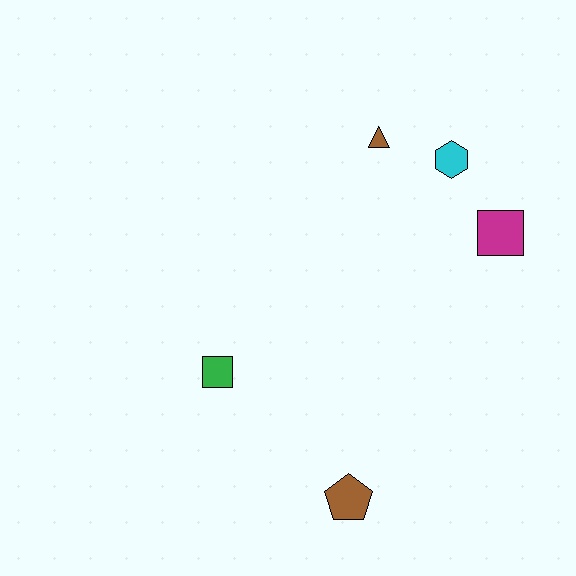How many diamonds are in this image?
There are no diamonds.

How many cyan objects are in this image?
There is 1 cyan object.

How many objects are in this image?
There are 5 objects.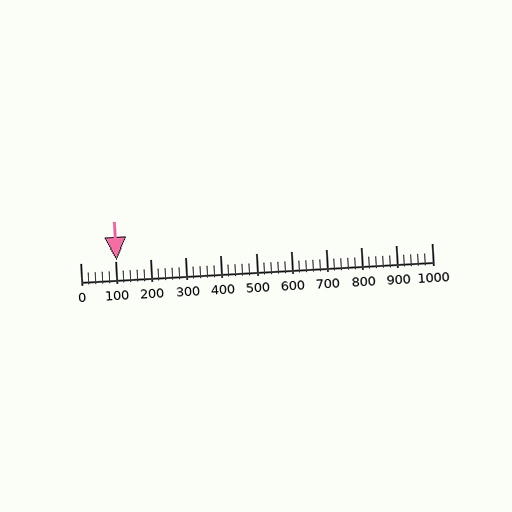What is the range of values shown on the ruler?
The ruler shows values from 0 to 1000.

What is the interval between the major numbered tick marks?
The major tick marks are spaced 100 units apart.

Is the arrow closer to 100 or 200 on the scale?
The arrow is closer to 100.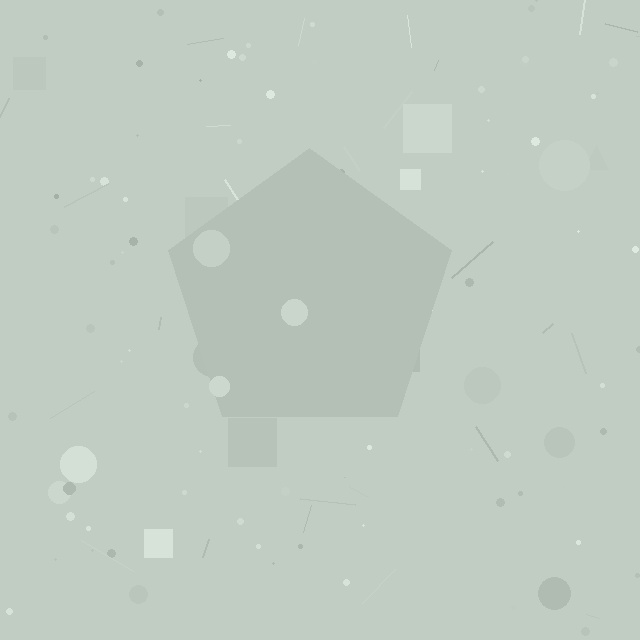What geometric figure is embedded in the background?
A pentagon is embedded in the background.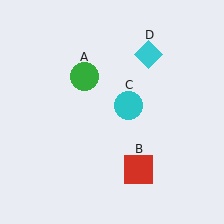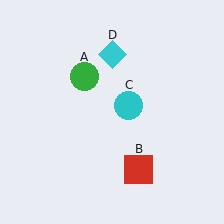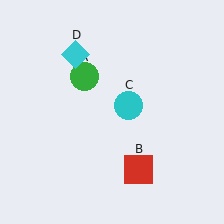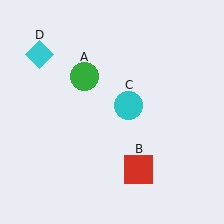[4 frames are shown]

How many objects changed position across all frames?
1 object changed position: cyan diamond (object D).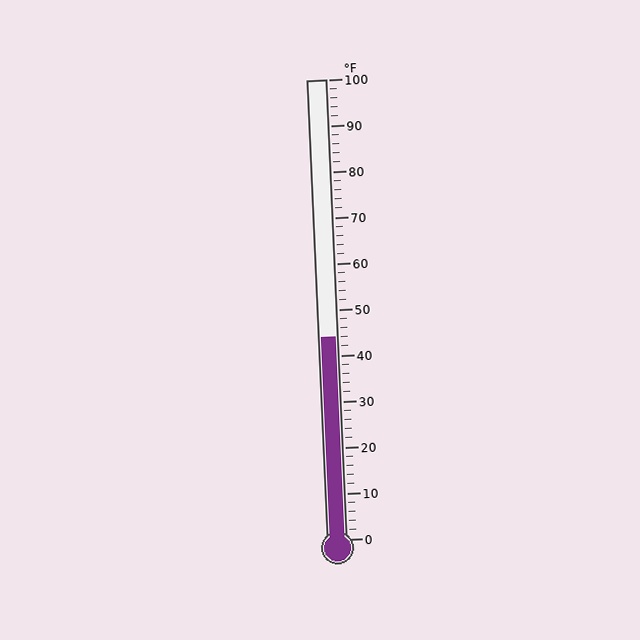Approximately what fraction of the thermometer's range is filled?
The thermometer is filled to approximately 45% of its range.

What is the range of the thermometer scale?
The thermometer scale ranges from 0°F to 100°F.